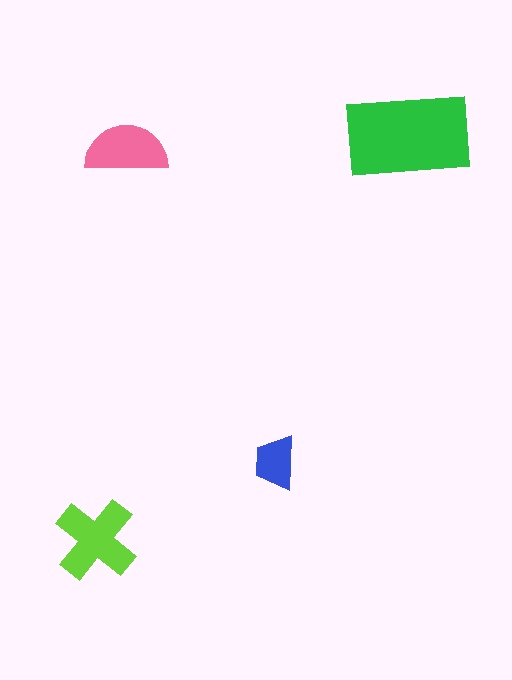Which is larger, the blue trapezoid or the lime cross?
The lime cross.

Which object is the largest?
The green rectangle.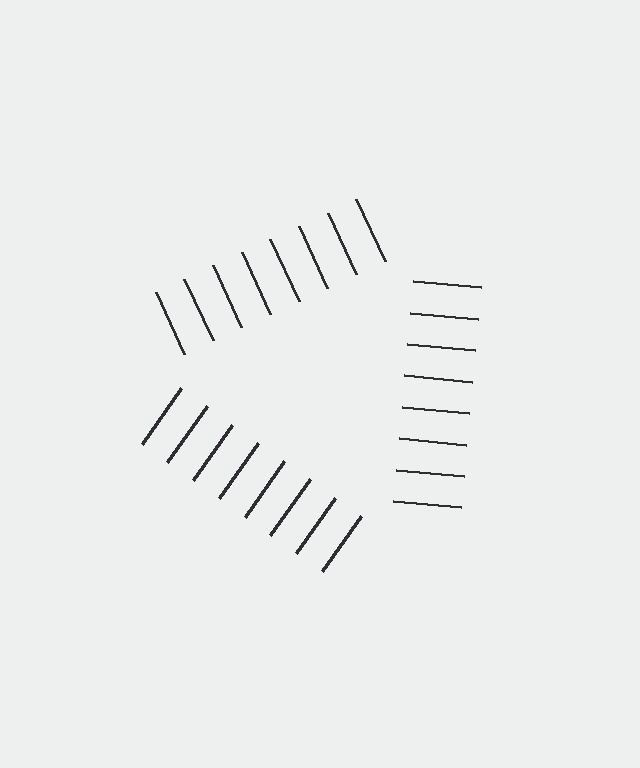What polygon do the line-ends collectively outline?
An illusory triangle — the line segments terminate on its edges but no continuous stroke is drawn.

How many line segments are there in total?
24 — 8 along each of the 3 edges.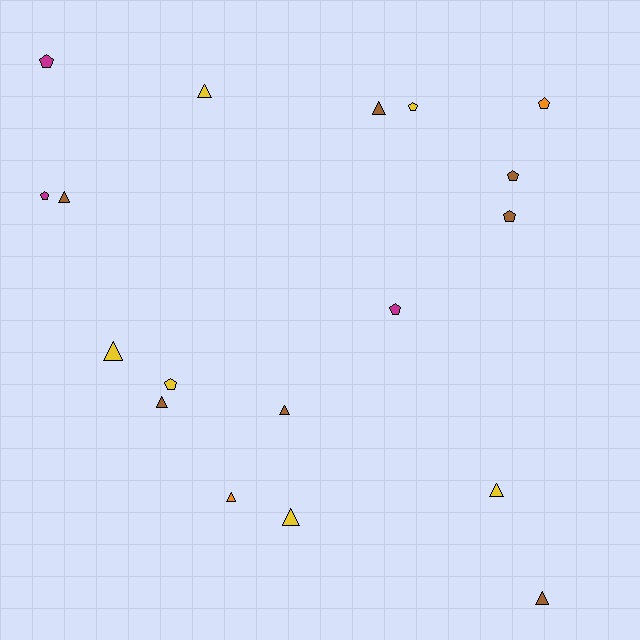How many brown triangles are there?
There are 5 brown triangles.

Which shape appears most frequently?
Triangle, with 10 objects.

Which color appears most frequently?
Brown, with 7 objects.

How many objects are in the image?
There are 18 objects.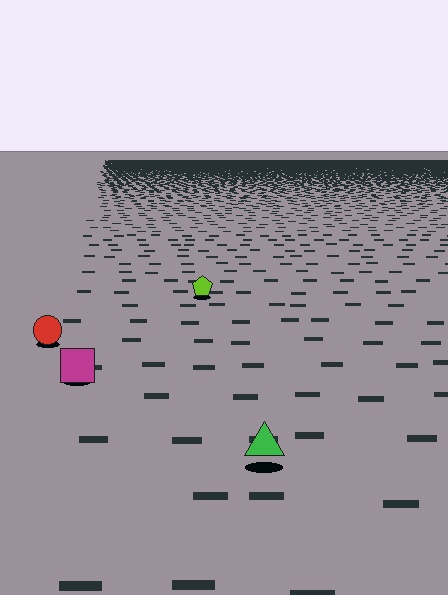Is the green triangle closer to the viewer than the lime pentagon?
Yes. The green triangle is closer — you can tell from the texture gradient: the ground texture is coarser near it.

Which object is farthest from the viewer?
The lime pentagon is farthest from the viewer. It appears smaller and the ground texture around it is denser.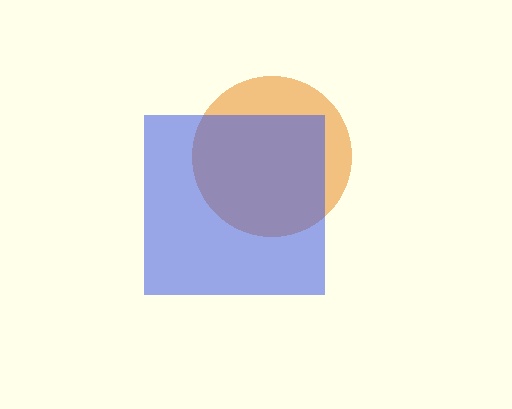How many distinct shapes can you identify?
There are 2 distinct shapes: an orange circle, a blue square.